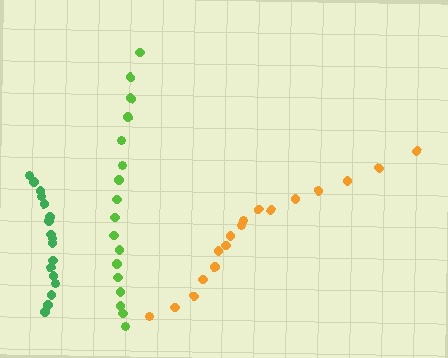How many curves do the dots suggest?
There are 3 distinct paths.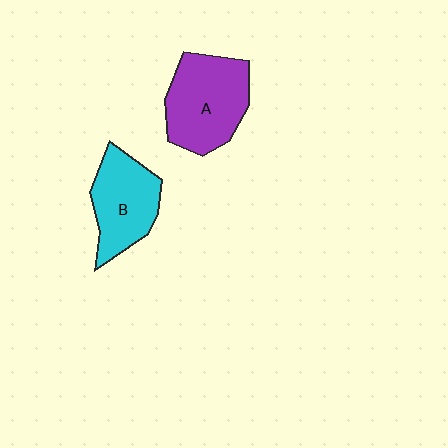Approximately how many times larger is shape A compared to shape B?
Approximately 1.2 times.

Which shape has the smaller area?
Shape B (cyan).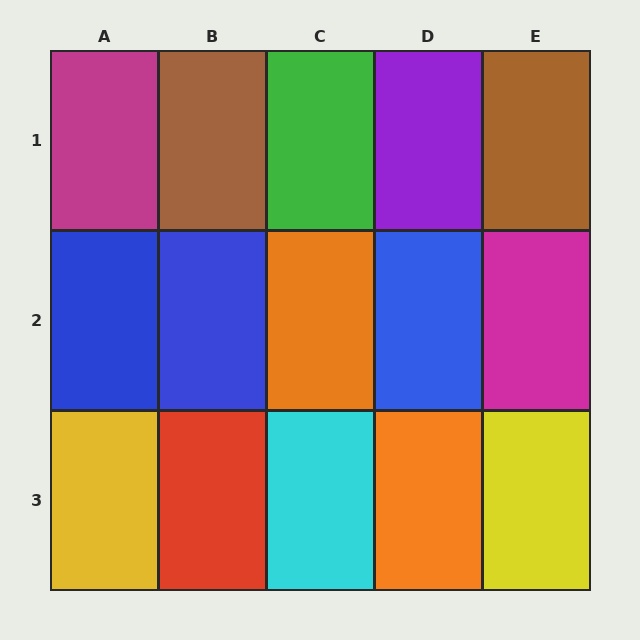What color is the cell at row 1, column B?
Brown.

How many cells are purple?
1 cell is purple.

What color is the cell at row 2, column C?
Orange.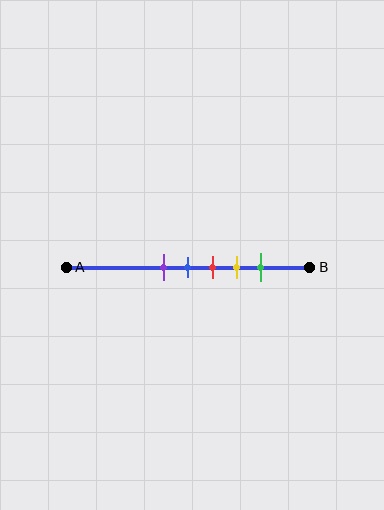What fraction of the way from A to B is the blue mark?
The blue mark is approximately 50% (0.5) of the way from A to B.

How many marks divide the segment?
There are 5 marks dividing the segment.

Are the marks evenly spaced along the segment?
Yes, the marks are approximately evenly spaced.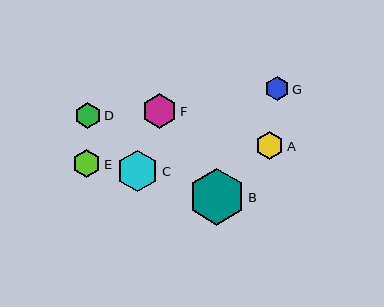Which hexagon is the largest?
Hexagon B is the largest with a size of approximately 57 pixels.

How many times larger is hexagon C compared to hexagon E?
Hexagon C is approximately 1.5 times the size of hexagon E.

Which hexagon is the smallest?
Hexagon G is the smallest with a size of approximately 24 pixels.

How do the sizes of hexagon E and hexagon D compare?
Hexagon E and hexagon D are approximately the same size.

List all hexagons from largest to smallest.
From largest to smallest: B, C, F, A, E, D, G.